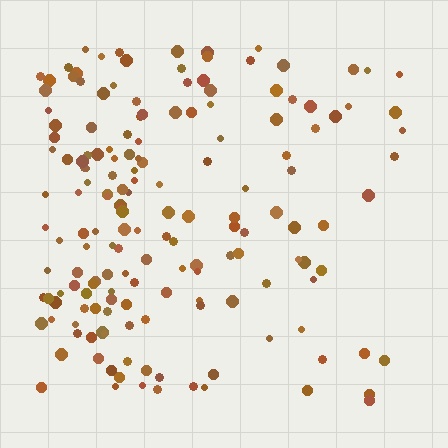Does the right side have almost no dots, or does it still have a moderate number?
Still a moderate number, just noticeably fewer than the left.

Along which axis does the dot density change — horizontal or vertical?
Horizontal.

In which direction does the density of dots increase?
From right to left, with the left side densest.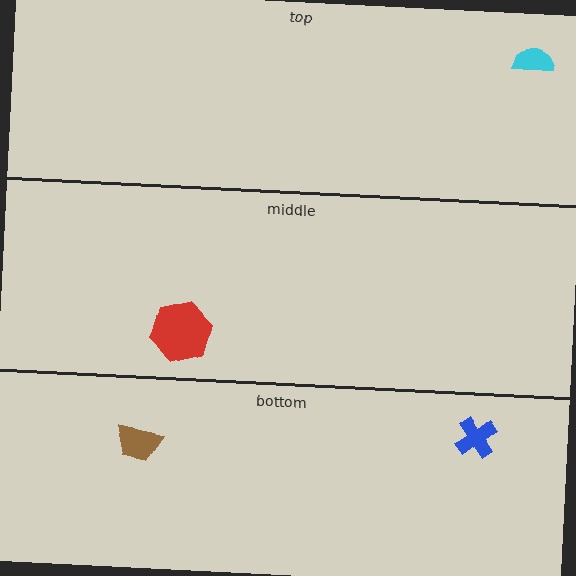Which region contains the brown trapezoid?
The bottom region.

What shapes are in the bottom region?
The brown trapezoid, the blue cross.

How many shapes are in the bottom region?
2.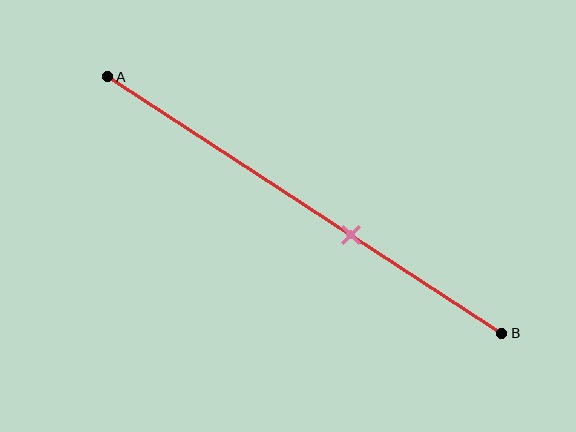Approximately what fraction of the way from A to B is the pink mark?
The pink mark is approximately 60% of the way from A to B.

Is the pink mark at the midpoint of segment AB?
No, the mark is at about 60% from A, not at the 50% midpoint.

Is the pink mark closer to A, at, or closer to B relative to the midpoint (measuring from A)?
The pink mark is closer to point B than the midpoint of segment AB.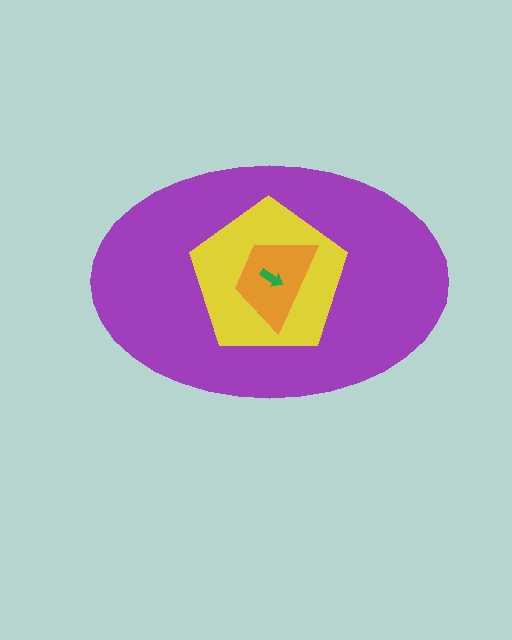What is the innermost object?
The green arrow.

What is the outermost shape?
The purple ellipse.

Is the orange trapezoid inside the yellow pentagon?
Yes.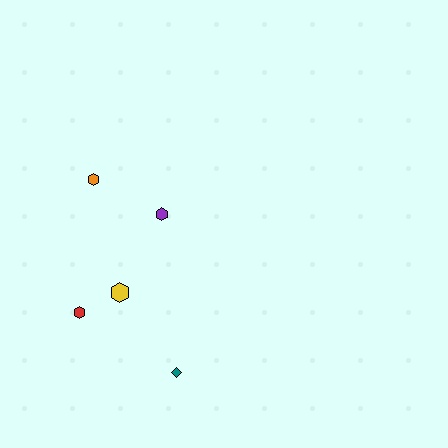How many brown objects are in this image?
There are no brown objects.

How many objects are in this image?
There are 5 objects.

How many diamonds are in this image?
There is 1 diamond.